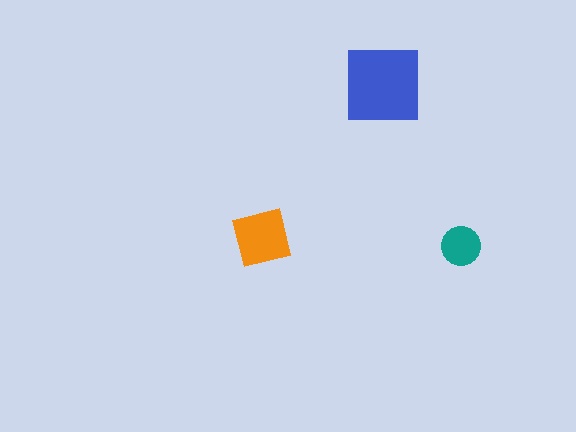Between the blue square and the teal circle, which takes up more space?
The blue square.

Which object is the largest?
The blue square.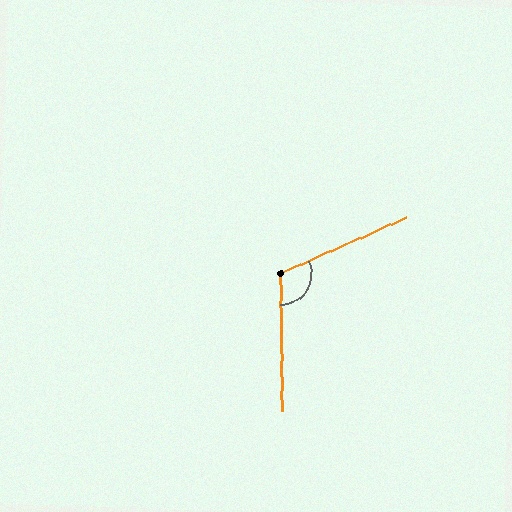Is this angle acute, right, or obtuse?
It is obtuse.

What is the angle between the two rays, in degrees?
Approximately 114 degrees.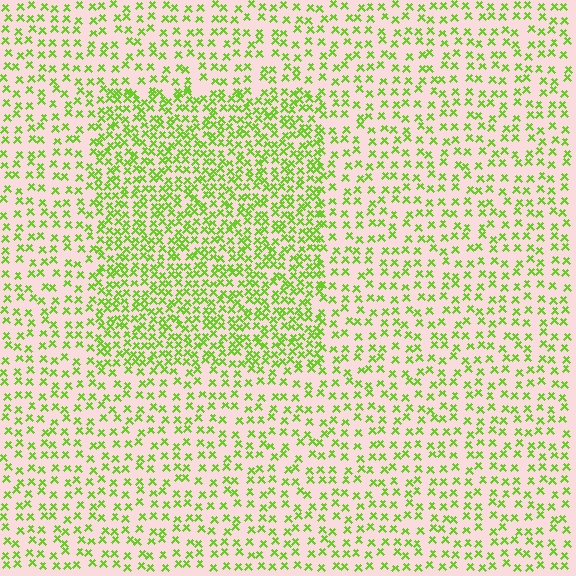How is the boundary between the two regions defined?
The boundary is defined by a change in element density (approximately 1.9x ratio). All elements are the same color, size, and shape.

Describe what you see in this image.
The image contains small lime elements arranged at two different densities. A rectangle-shaped region is visible where the elements are more densely packed than the surrounding area.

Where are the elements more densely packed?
The elements are more densely packed inside the rectangle boundary.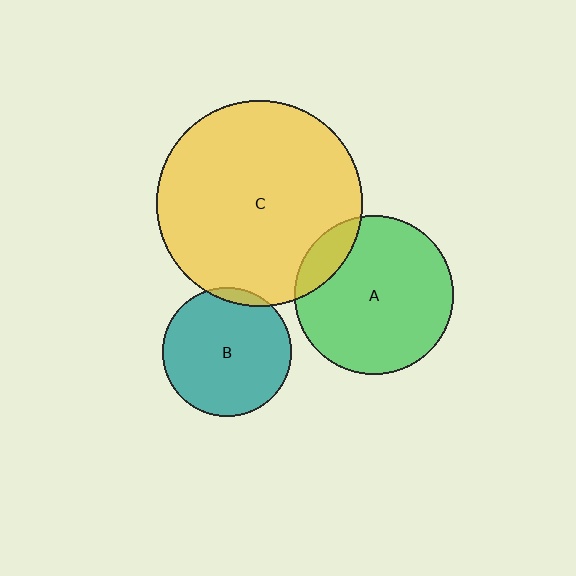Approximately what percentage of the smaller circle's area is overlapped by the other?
Approximately 15%.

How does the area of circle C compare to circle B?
Approximately 2.5 times.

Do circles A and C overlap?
Yes.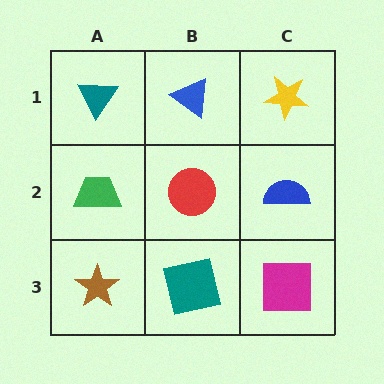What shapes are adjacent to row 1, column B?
A red circle (row 2, column B), a teal triangle (row 1, column A), a yellow star (row 1, column C).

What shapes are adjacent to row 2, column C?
A yellow star (row 1, column C), a magenta square (row 3, column C), a red circle (row 2, column B).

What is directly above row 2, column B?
A blue triangle.